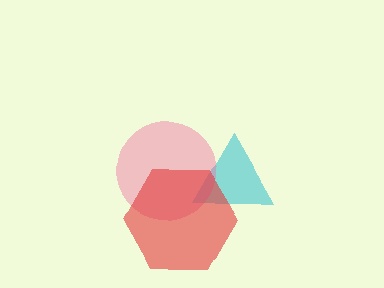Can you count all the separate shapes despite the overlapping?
Yes, there are 3 separate shapes.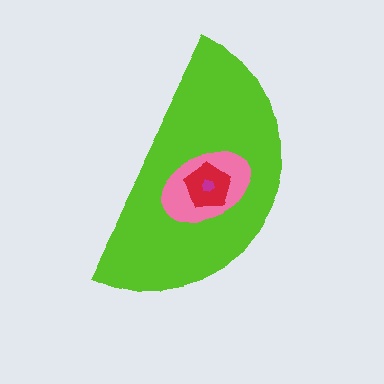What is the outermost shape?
The lime semicircle.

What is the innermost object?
The magenta hexagon.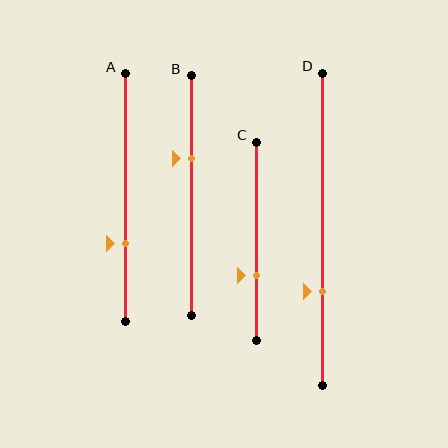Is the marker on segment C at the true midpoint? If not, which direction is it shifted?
No, the marker on segment C is shifted downward by about 17% of the segment length.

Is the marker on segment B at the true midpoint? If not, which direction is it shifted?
No, the marker on segment B is shifted upward by about 16% of the segment length.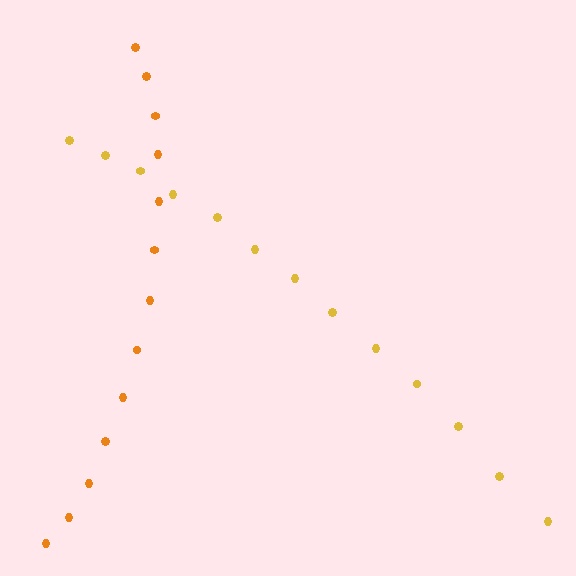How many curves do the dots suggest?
There are 2 distinct paths.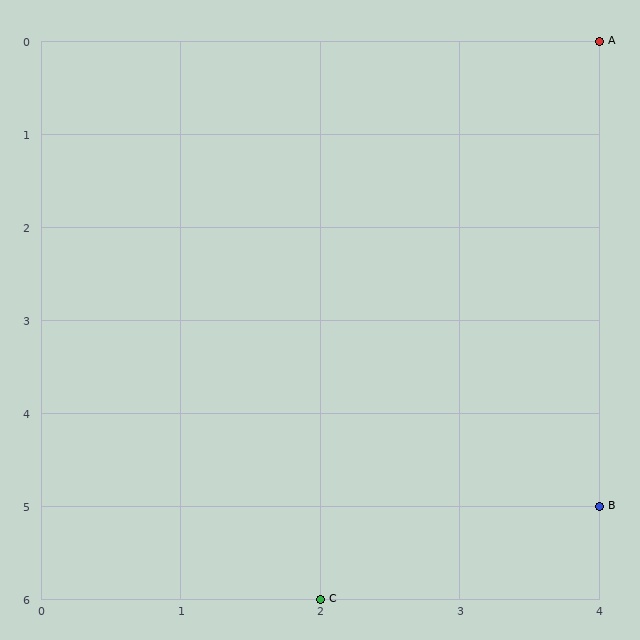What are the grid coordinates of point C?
Point C is at grid coordinates (2, 6).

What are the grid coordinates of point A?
Point A is at grid coordinates (4, 0).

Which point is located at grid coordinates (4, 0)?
Point A is at (4, 0).